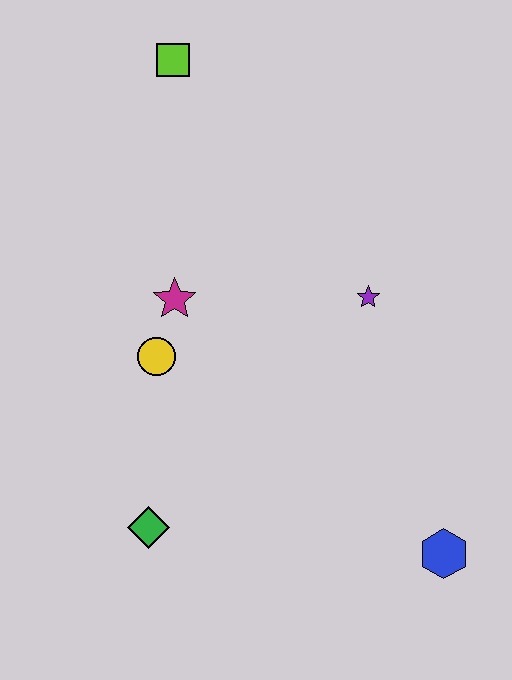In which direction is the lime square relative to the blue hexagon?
The lime square is above the blue hexagon.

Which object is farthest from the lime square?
The blue hexagon is farthest from the lime square.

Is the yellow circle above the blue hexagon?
Yes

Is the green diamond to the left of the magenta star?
Yes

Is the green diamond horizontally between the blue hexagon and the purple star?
No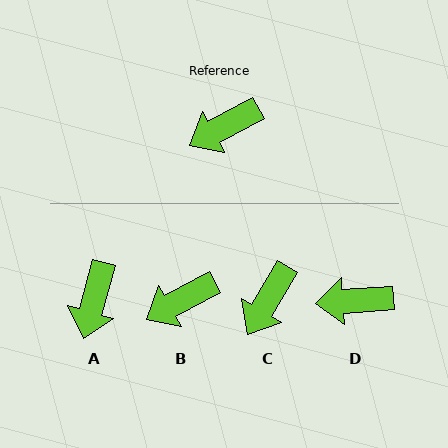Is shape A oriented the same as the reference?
No, it is off by about 46 degrees.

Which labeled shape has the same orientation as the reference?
B.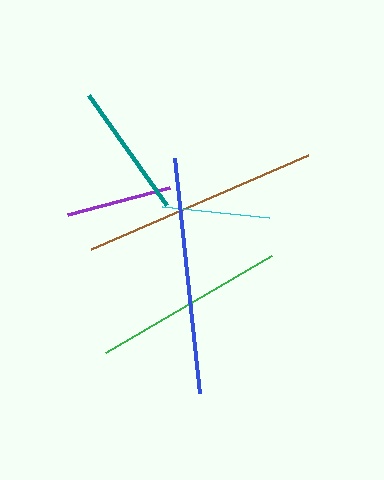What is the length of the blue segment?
The blue segment is approximately 236 pixels long.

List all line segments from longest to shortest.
From longest to shortest: brown, blue, green, teal, cyan, purple.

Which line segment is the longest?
The brown line is the longest at approximately 236 pixels.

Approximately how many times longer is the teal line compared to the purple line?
The teal line is approximately 1.3 times the length of the purple line.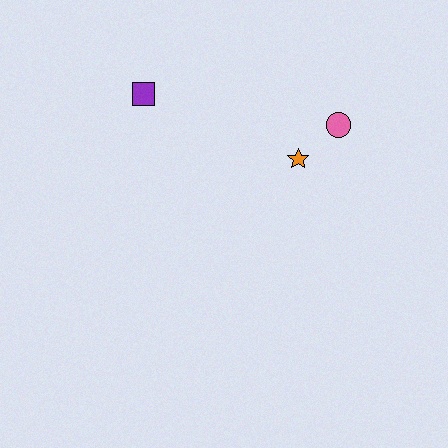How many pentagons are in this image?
There are no pentagons.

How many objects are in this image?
There are 3 objects.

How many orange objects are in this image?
There is 1 orange object.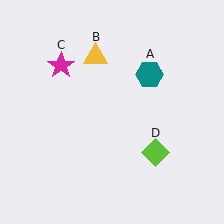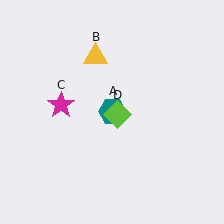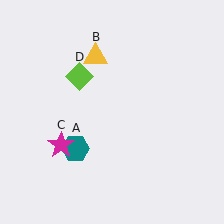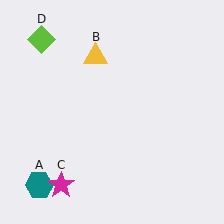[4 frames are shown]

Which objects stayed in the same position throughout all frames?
Yellow triangle (object B) remained stationary.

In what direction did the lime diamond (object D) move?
The lime diamond (object D) moved up and to the left.